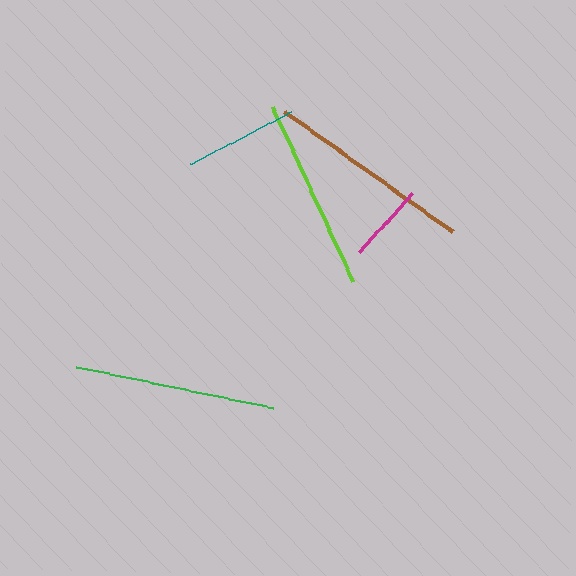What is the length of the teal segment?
The teal segment is approximately 114 pixels long.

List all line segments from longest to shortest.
From longest to shortest: brown, green, lime, teal, magenta.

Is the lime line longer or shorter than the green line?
The green line is longer than the lime line.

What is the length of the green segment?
The green segment is approximately 201 pixels long.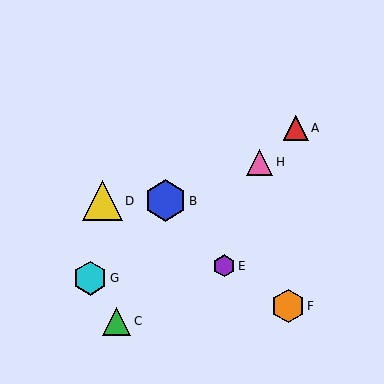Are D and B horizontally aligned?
Yes, both are at y≈201.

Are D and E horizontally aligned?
No, D is at y≈201 and E is at y≈266.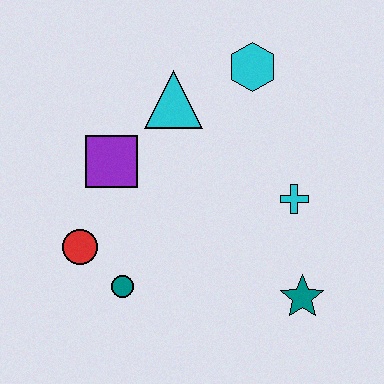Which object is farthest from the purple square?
The teal star is farthest from the purple square.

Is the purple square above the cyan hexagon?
No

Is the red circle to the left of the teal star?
Yes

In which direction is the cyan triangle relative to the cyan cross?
The cyan triangle is to the left of the cyan cross.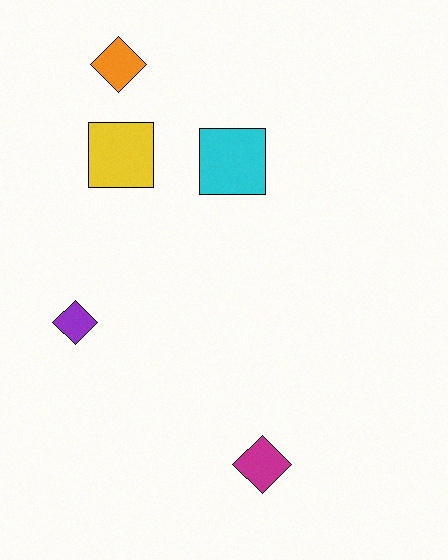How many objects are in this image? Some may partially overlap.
There are 5 objects.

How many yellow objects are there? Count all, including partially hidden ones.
There is 1 yellow object.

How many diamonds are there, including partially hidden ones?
There are 3 diamonds.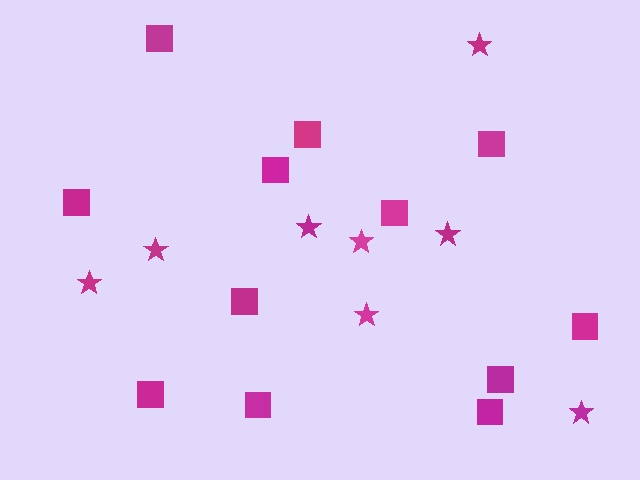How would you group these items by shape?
There are 2 groups: one group of stars (8) and one group of squares (12).